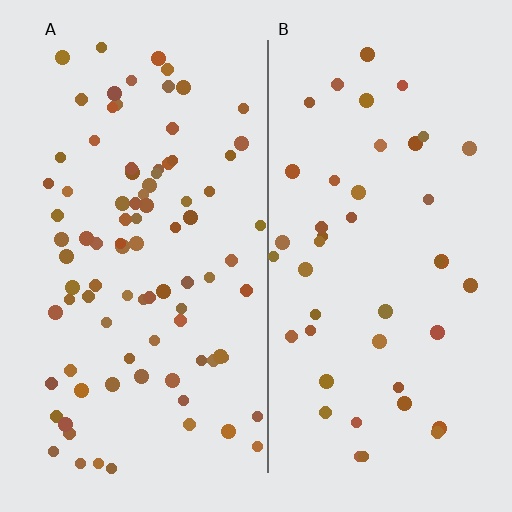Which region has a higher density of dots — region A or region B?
A (the left).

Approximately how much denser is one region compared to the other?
Approximately 2.0× — region A over region B.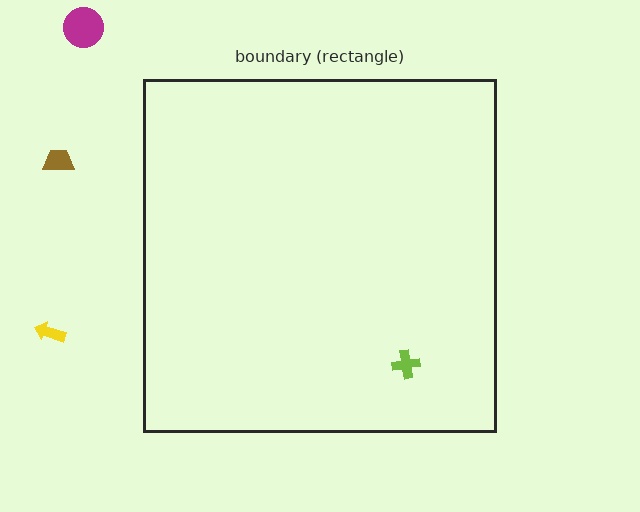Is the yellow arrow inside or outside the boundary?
Outside.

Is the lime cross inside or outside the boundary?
Inside.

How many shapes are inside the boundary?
1 inside, 3 outside.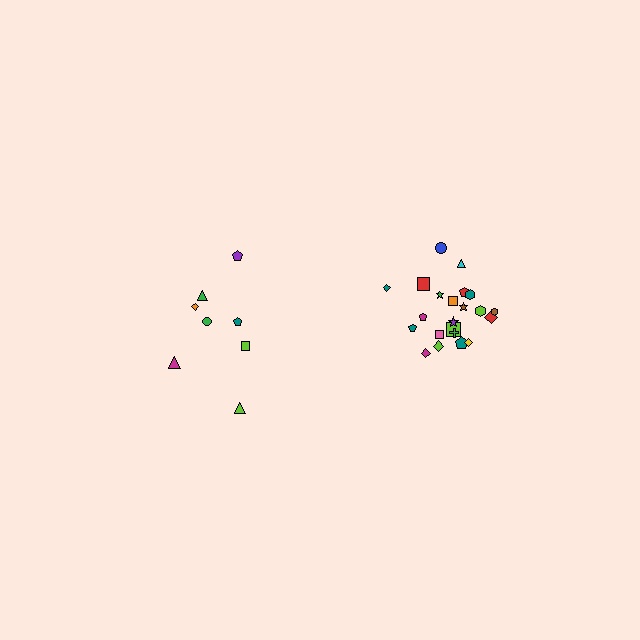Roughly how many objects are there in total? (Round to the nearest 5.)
Roughly 30 objects in total.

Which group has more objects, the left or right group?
The right group.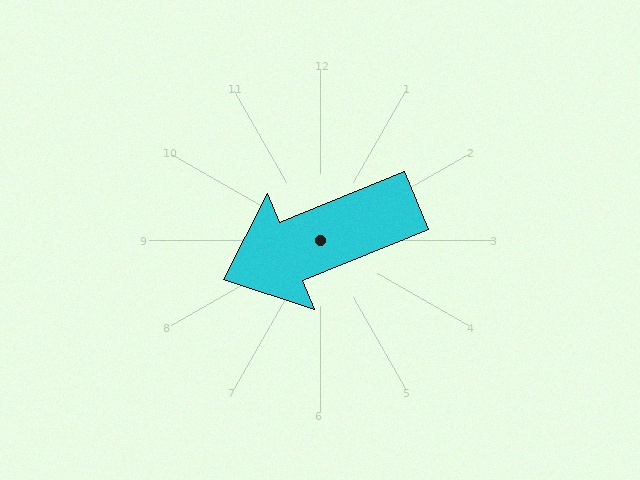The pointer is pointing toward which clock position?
Roughly 8 o'clock.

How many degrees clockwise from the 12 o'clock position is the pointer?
Approximately 248 degrees.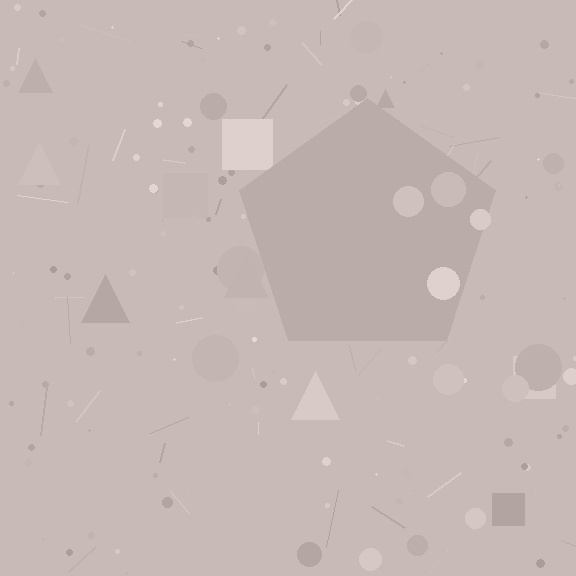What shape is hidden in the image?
A pentagon is hidden in the image.